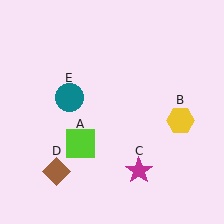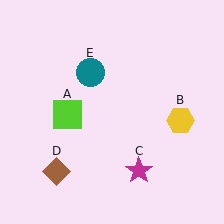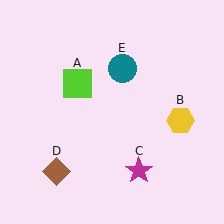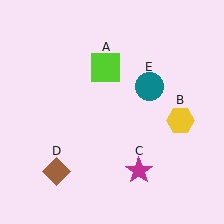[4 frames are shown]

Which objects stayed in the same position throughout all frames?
Yellow hexagon (object B) and magenta star (object C) and brown diamond (object D) remained stationary.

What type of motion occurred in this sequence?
The lime square (object A), teal circle (object E) rotated clockwise around the center of the scene.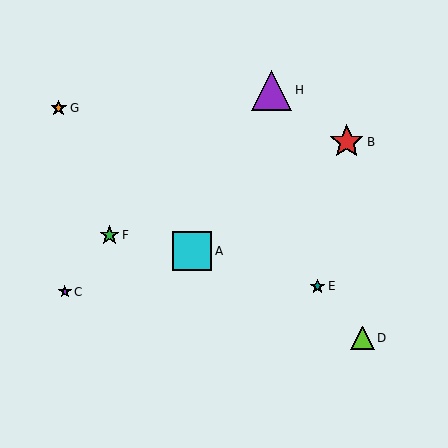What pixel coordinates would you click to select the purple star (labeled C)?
Click at (65, 292) to select the purple star C.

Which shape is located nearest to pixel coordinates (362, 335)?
The lime triangle (labeled D) at (363, 338) is nearest to that location.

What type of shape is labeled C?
Shape C is a purple star.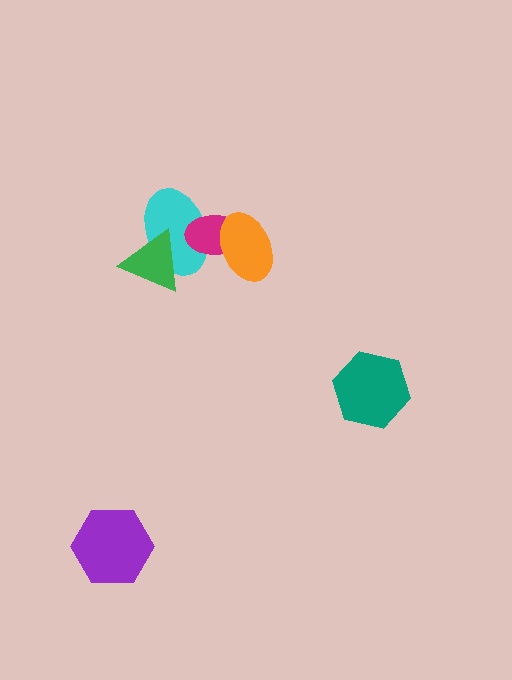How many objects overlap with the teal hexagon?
0 objects overlap with the teal hexagon.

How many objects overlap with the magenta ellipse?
2 objects overlap with the magenta ellipse.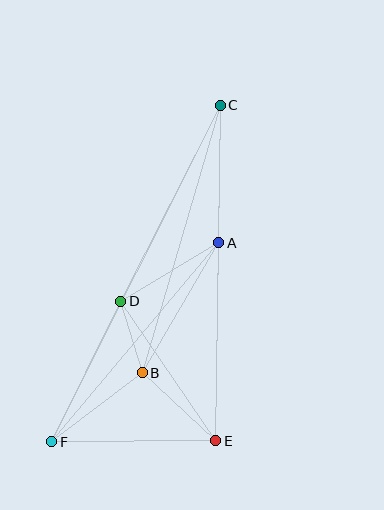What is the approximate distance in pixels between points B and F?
The distance between B and F is approximately 113 pixels.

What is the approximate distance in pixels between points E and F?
The distance between E and F is approximately 164 pixels.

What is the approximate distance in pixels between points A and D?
The distance between A and D is approximately 114 pixels.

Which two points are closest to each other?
Points B and D are closest to each other.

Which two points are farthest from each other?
Points C and F are farthest from each other.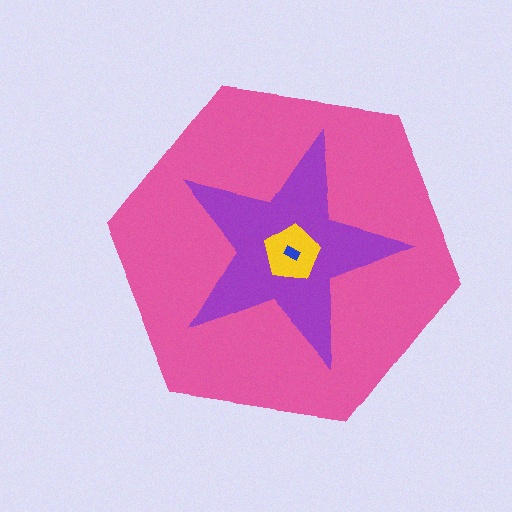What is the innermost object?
The blue rectangle.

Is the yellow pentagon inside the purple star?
Yes.